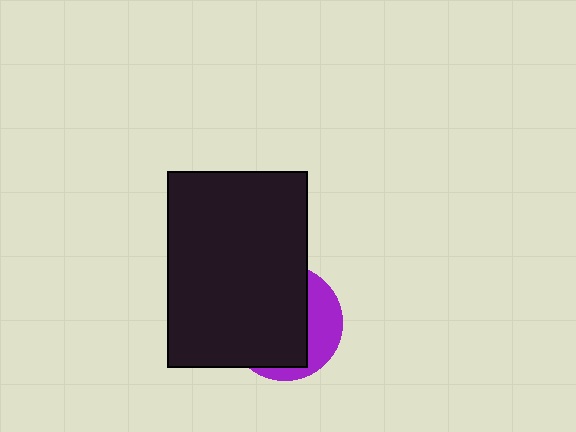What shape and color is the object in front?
The object in front is a black rectangle.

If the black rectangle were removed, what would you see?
You would see the complete purple circle.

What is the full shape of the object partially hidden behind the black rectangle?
The partially hidden object is a purple circle.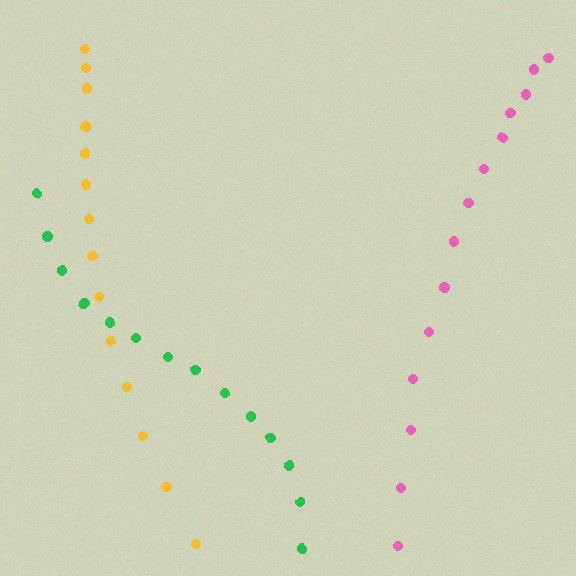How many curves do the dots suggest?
There are 3 distinct paths.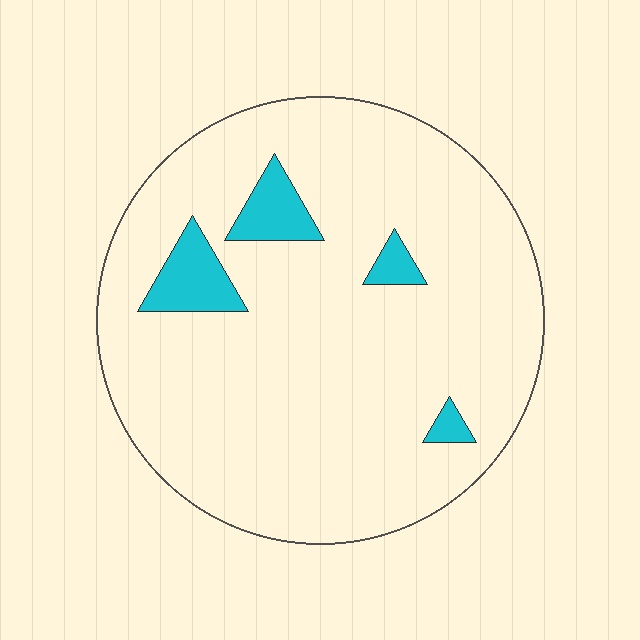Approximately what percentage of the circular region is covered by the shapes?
Approximately 10%.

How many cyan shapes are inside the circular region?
4.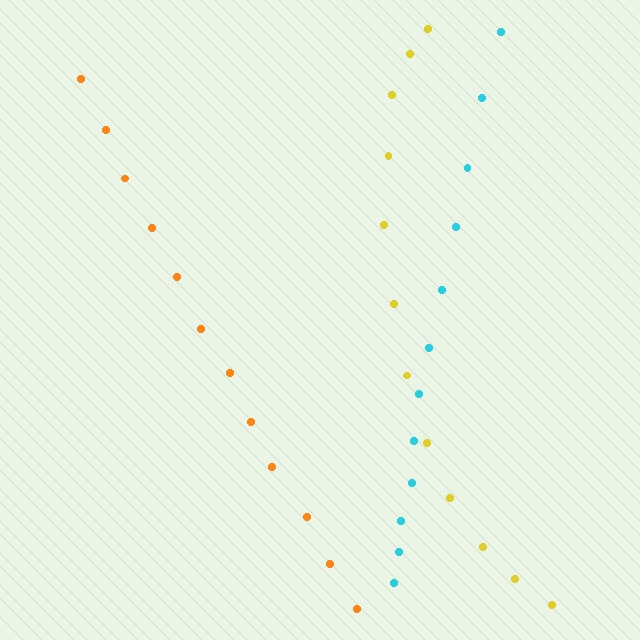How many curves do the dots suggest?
There are 3 distinct paths.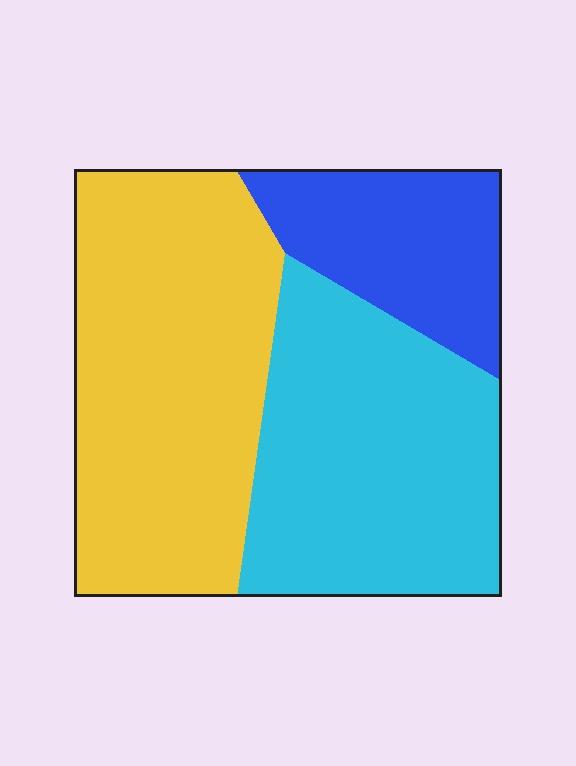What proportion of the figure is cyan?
Cyan takes up between a third and a half of the figure.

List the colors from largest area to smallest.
From largest to smallest: yellow, cyan, blue.